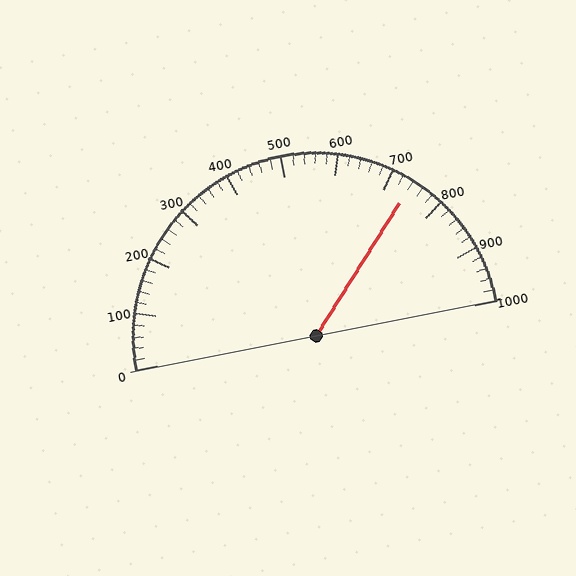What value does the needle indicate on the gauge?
The needle indicates approximately 740.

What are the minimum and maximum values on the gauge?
The gauge ranges from 0 to 1000.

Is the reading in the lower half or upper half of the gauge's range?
The reading is in the upper half of the range (0 to 1000).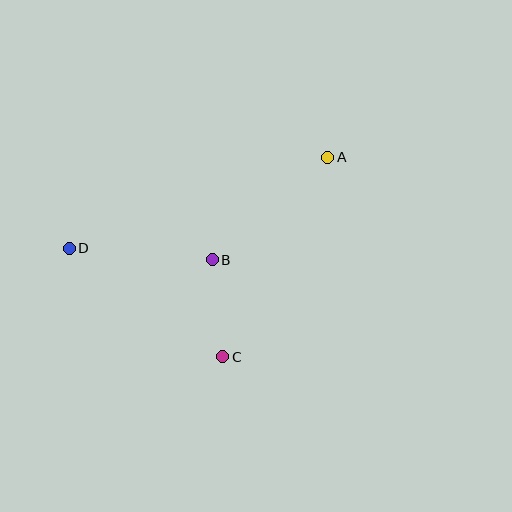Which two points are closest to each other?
Points B and C are closest to each other.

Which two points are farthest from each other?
Points A and D are farthest from each other.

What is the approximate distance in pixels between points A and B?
The distance between A and B is approximately 155 pixels.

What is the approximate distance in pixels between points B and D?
The distance between B and D is approximately 143 pixels.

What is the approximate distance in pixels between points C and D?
The distance between C and D is approximately 188 pixels.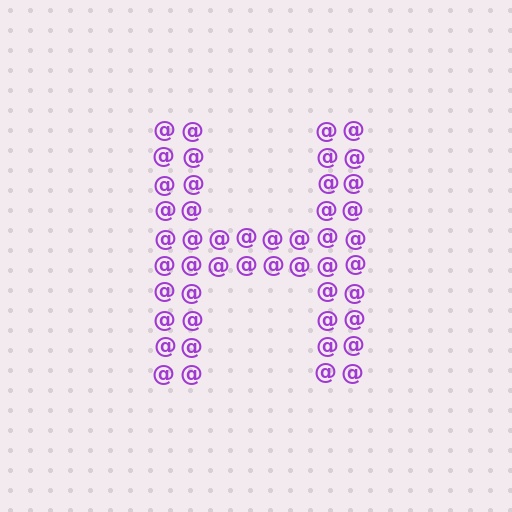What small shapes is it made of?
It is made of small at signs.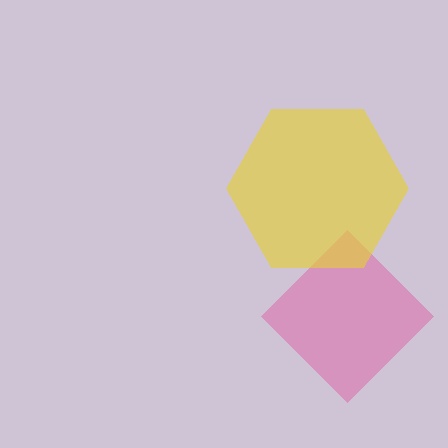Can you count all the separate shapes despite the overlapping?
Yes, there are 2 separate shapes.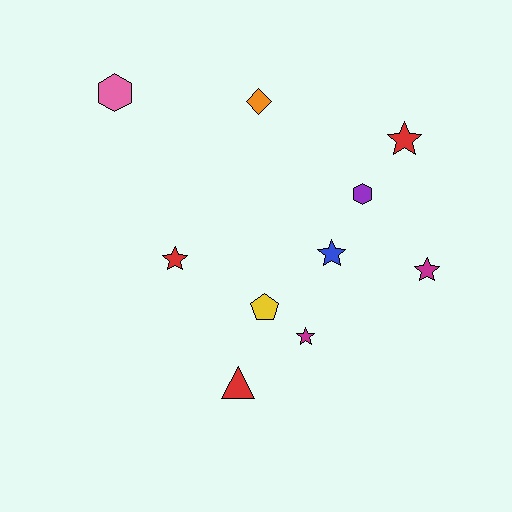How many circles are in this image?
There are no circles.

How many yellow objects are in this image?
There is 1 yellow object.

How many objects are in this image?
There are 10 objects.